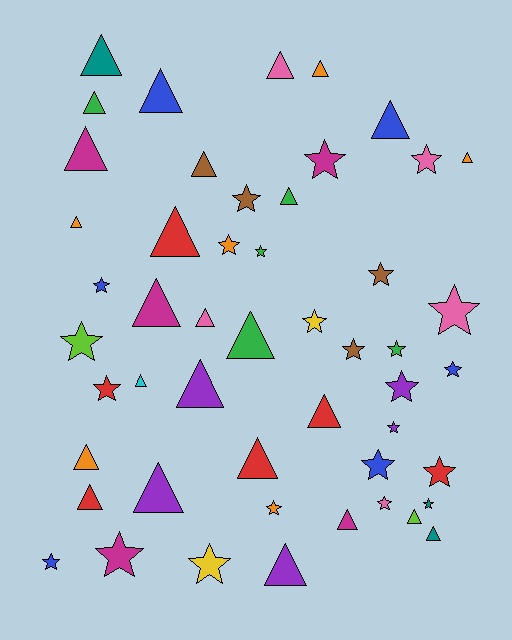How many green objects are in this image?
There are 5 green objects.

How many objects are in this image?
There are 50 objects.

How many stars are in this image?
There are 24 stars.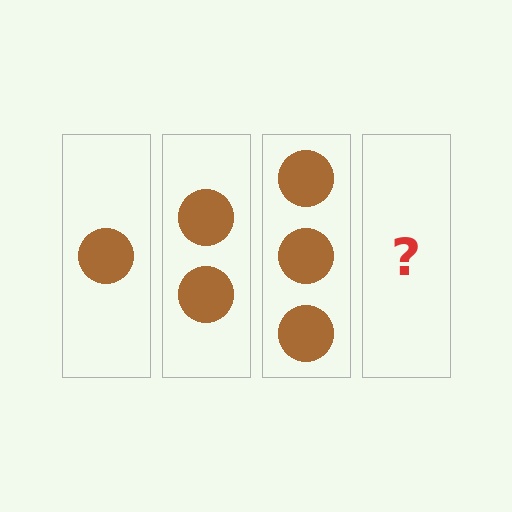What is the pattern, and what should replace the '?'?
The pattern is that each step adds one more circle. The '?' should be 4 circles.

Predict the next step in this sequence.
The next step is 4 circles.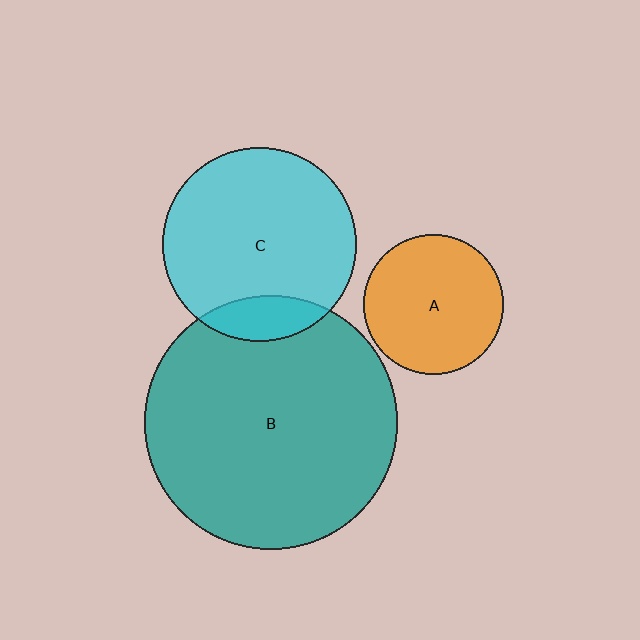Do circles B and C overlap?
Yes.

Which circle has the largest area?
Circle B (teal).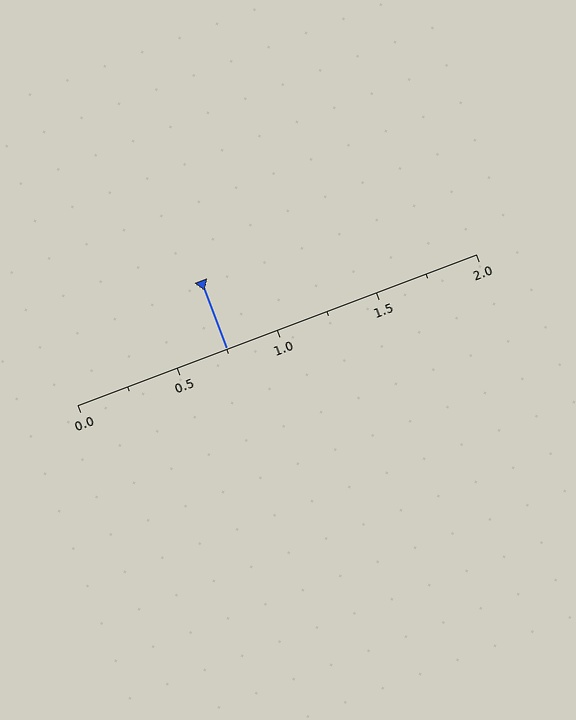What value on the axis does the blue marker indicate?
The marker indicates approximately 0.75.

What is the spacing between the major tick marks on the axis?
The major ticks are spaced 0.5 apart.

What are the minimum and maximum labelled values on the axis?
The axis runs from 0.0 to 2.0.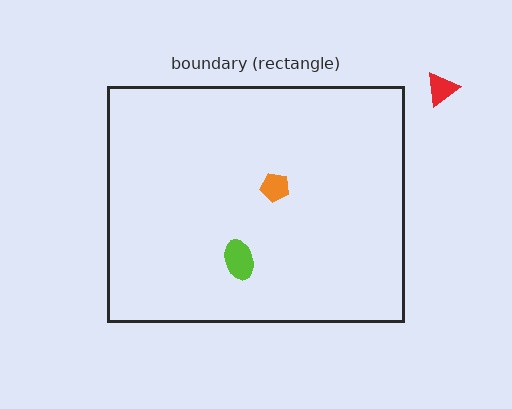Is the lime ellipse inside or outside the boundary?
Inside.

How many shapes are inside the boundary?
2 inside, 1 outside.